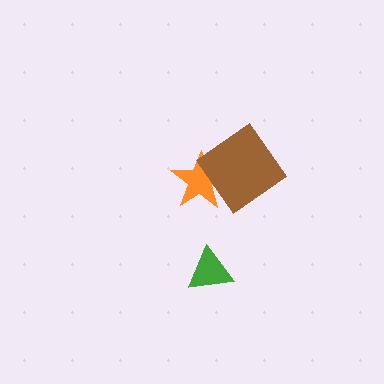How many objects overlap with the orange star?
1 object overlaps with the orange star.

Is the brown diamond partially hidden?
No, no other shape covers it.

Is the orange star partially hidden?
Yes, it is partially covered by another shape.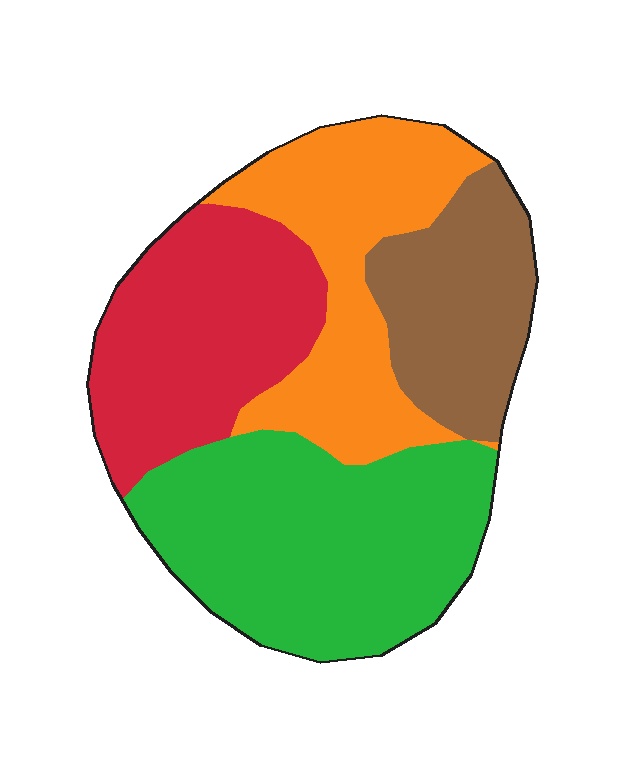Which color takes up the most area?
Green, at roughly 35%.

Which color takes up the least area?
Brown, at roughly 15%.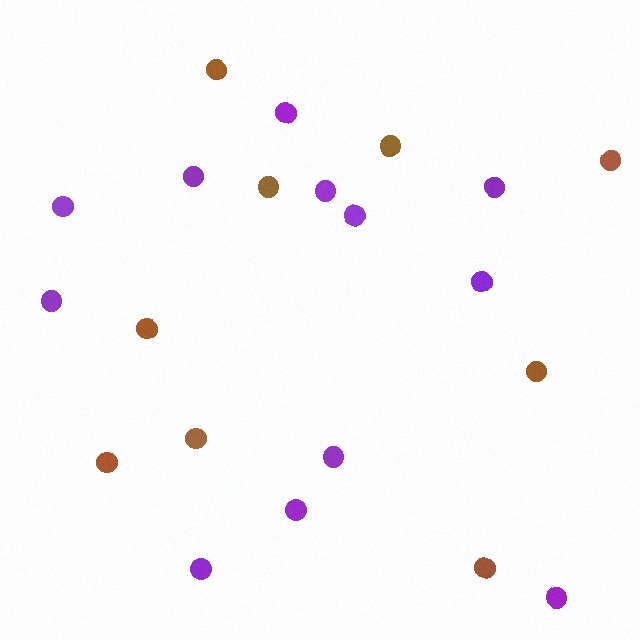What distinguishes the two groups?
There are 2 groups: one group of purple circles (12) and one group of brown circles (9).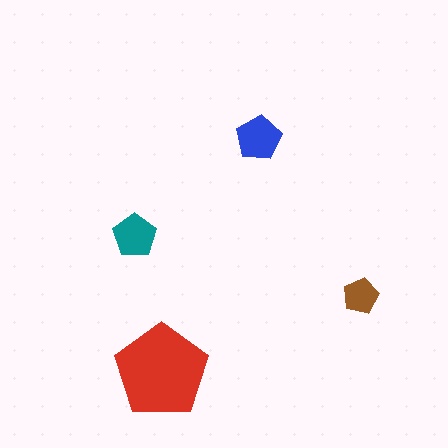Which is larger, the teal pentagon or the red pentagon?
The red one.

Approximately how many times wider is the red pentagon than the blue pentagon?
About 2 times wider.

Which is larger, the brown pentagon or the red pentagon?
The red one.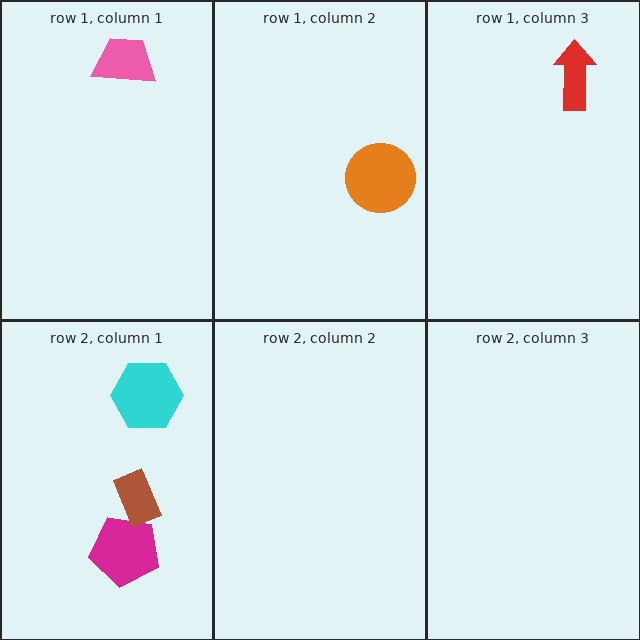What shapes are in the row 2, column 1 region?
The magenta pentagon, the brown rectangle, the cyan hexagon.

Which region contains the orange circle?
The row 1, column 2 region.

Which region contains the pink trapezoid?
The row 1, column 1 region.